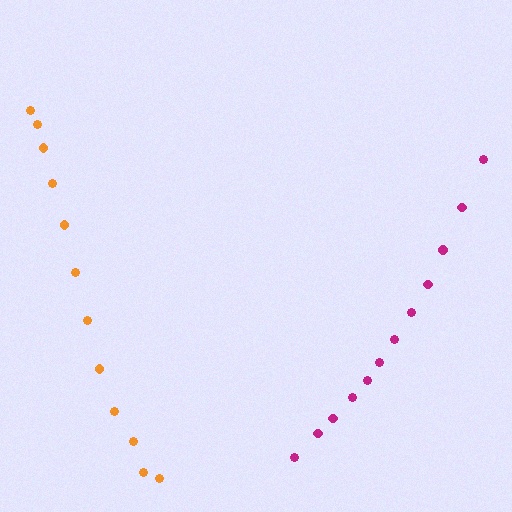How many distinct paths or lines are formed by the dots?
There are 2 distinct paths.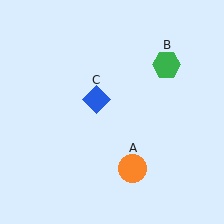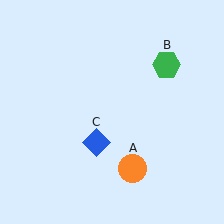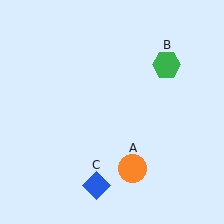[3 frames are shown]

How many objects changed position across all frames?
1 object changed position: blue diamond (object C).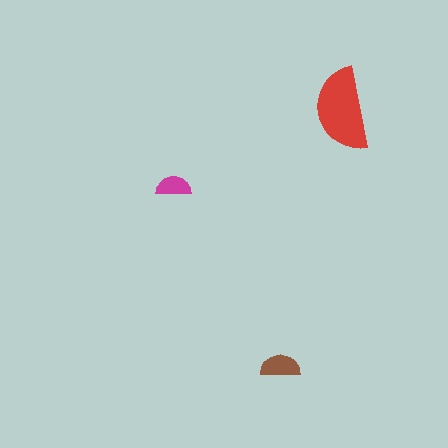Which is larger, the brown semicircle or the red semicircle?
The red one.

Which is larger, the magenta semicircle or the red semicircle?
The red one.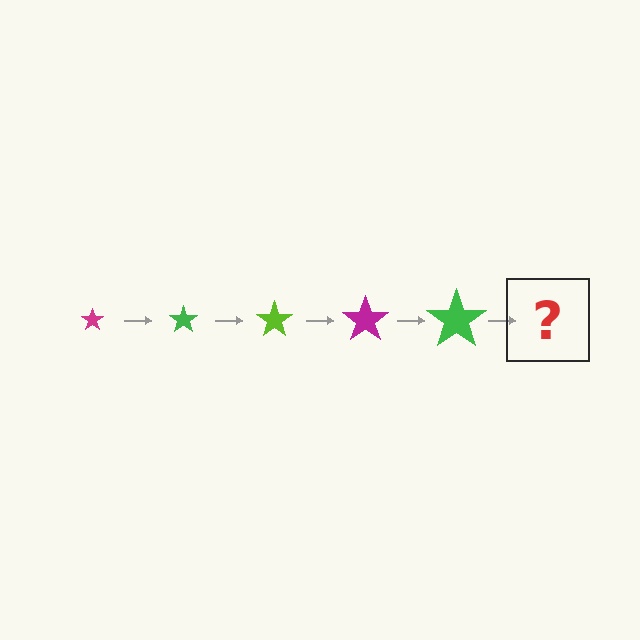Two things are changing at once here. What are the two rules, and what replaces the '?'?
The two rules are that the star grows larger each step and the color cycles through magenta, green, and lime. The '?' should be a lime star, larger than the previous one.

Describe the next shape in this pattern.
It should be a lime star, larger than the previous one.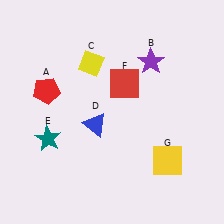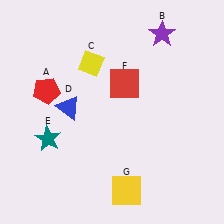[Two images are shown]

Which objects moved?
The objects that moved are: the purple star (B), the blue triangle (D), the yellow square (G).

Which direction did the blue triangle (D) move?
The blue triangle (D) moved left.